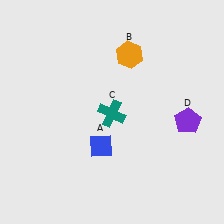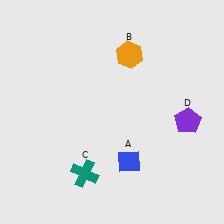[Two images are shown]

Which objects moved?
The objects that moved are: the blue diamond (A), the teal cross (C).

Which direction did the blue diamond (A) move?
The blue diamond (A) moved right.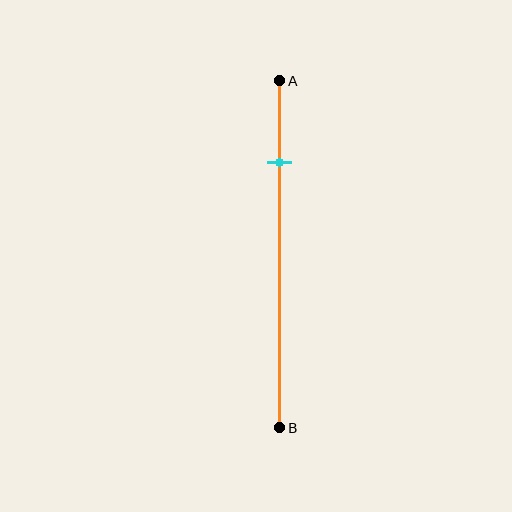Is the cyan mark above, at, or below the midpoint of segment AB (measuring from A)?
The cyan mark is above the midpoint of segment AB.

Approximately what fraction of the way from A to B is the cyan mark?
The cyan mark is approximately 25% of the way from A to B.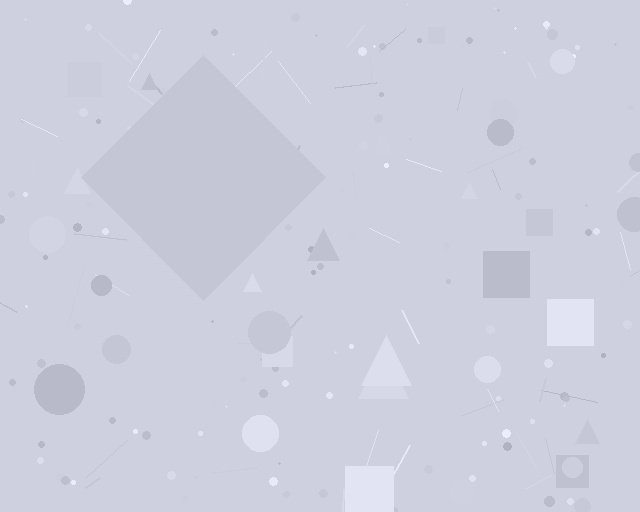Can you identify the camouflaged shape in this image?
The camouflaged shape is a diamond.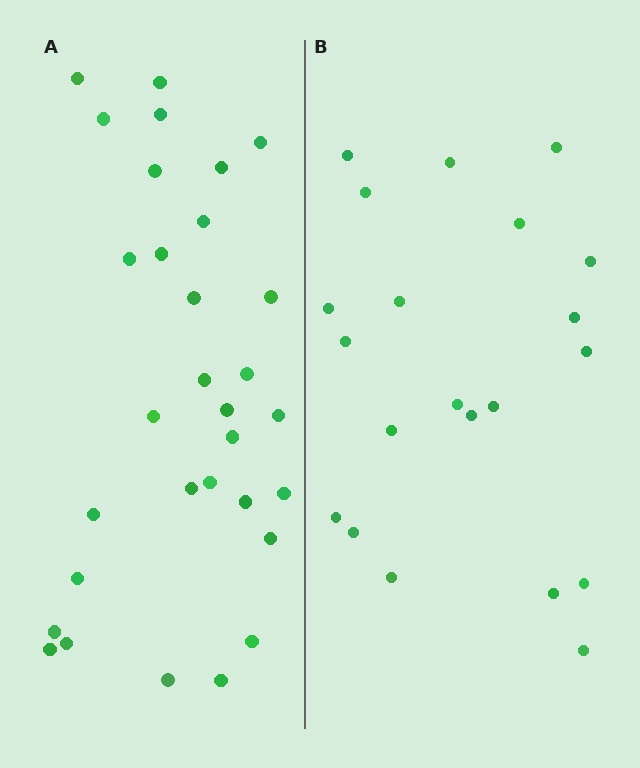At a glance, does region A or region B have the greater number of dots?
Region A (the left region) has more dots.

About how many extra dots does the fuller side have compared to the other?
Region A has roughly 10 or so more dots than region B.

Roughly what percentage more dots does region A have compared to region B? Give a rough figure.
About 50% more.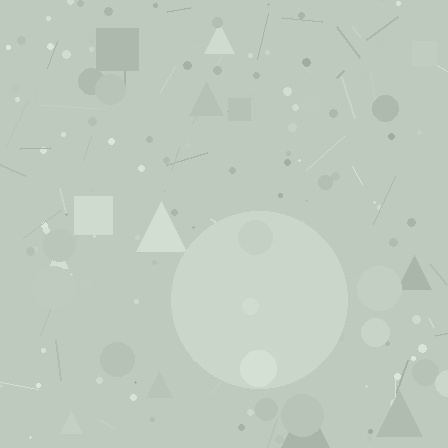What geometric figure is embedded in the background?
A circle is embedded in the background.